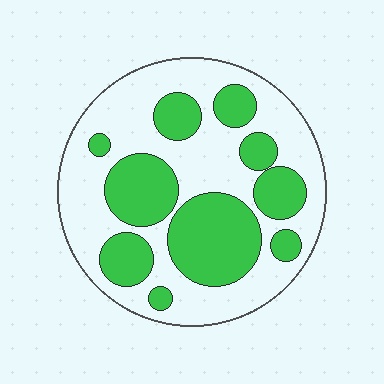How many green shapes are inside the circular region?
10.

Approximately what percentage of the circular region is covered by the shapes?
Approximately 40%.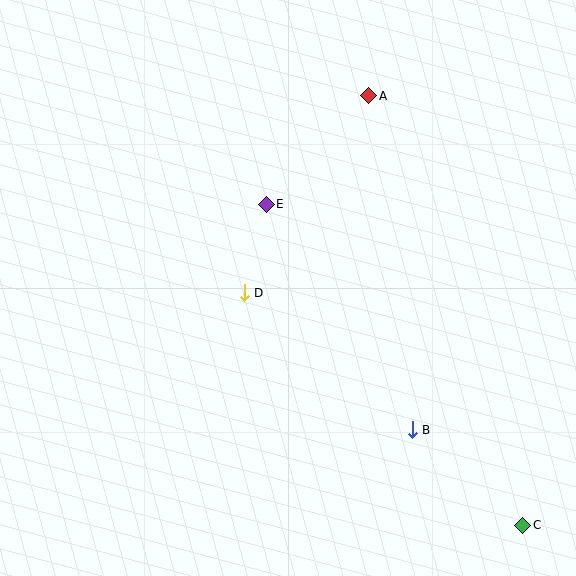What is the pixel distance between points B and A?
The distance between B and A is 337 pixels.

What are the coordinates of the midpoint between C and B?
The midpoint between C and B is at (468, 477).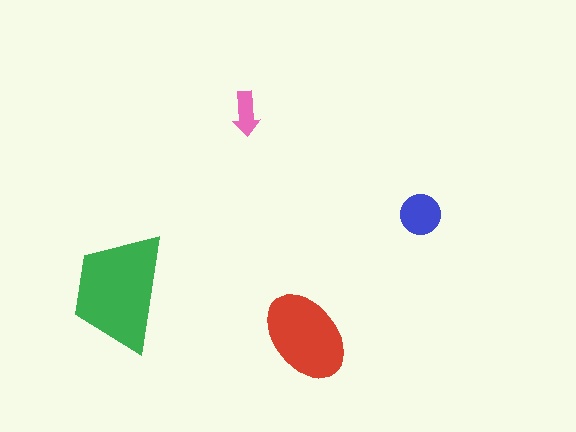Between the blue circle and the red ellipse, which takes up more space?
The red ellipse.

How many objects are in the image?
There are 4 objects in the image.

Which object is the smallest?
The pink arrow.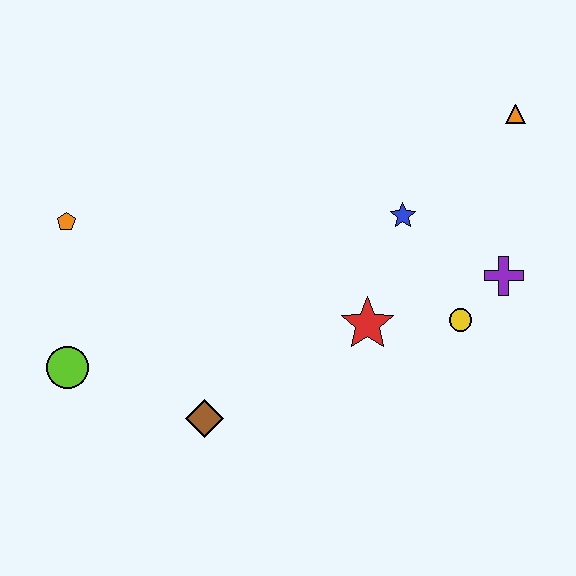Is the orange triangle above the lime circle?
Yes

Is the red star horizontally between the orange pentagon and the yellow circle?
Yes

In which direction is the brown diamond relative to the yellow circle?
The brown diamond is to the left of the yellow circle.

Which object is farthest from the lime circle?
The orange triangle is farthest from the lime circle.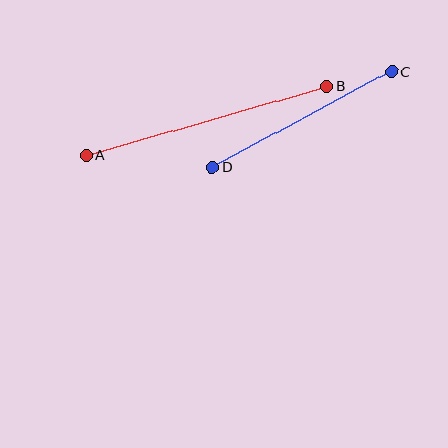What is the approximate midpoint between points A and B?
The midpoint is at approximately (206, 120) pixels.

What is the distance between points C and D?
The distance is approximately 204 pixels.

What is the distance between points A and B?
The distance is approximately 251 pixels.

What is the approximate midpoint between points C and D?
The midpoint is at approximately (302, 119) pixels.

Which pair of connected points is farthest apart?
Points A and B are farthest apart.